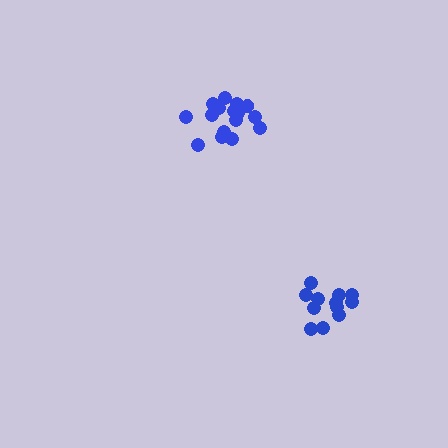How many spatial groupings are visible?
There are 2 spatial groupings.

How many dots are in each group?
Group 1: 17 dots, Group 2: 12 dots (29 total).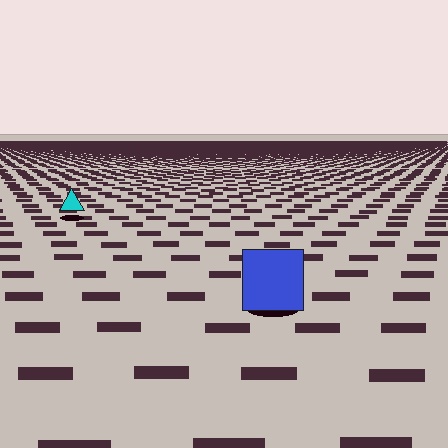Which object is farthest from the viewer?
The cyan triangle is farthest from the viewer. It appears smaller and the ground texture around it is denser.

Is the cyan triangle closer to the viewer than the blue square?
No. The blue square is closer — you can tell from the texture gradient: the ground texture is coarser near it.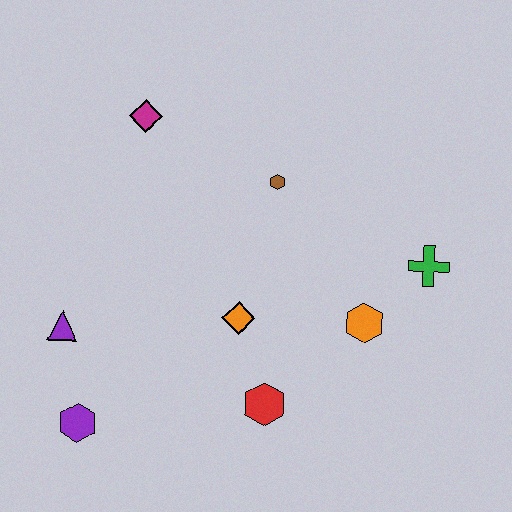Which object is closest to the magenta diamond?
The brown hexagon is closest to the magenta diamond.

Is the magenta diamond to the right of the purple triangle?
Yes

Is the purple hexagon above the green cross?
No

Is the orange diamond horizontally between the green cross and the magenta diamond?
Yes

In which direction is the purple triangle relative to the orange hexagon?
The purple triangle is to the left of the orange hexagon.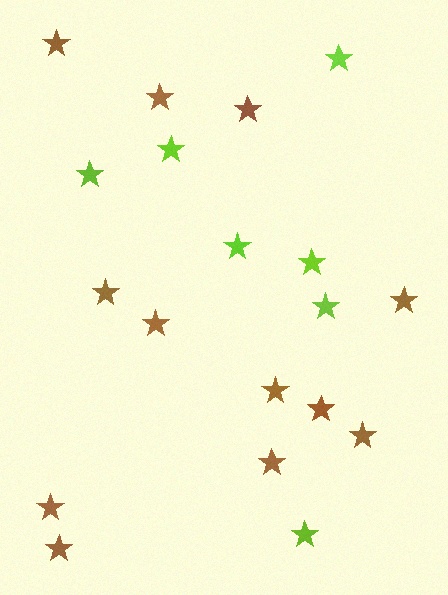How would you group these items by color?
There are 2 groups: one group of lime stars (7) and one group of brown stars (12).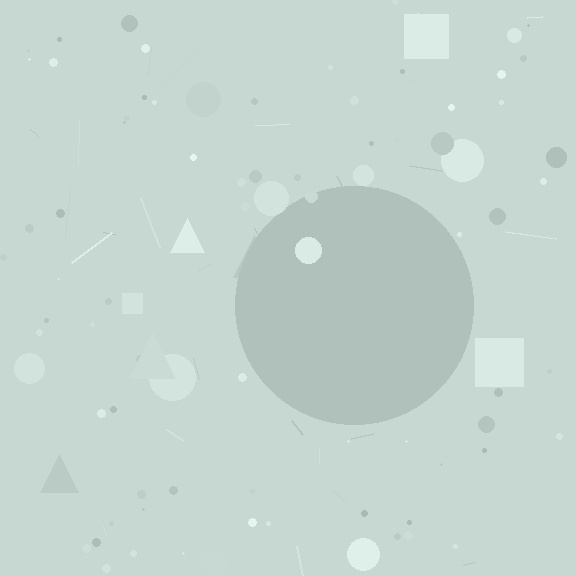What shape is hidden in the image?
A circle is hidden in the image.